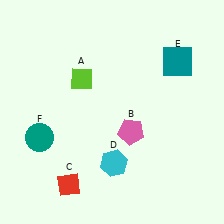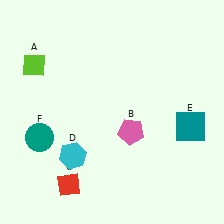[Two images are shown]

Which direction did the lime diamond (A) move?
The lime diamond (A) moved left.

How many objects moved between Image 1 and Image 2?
3 objects moved between the two images.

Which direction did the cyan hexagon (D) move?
The cyan hexagon (D) moved left.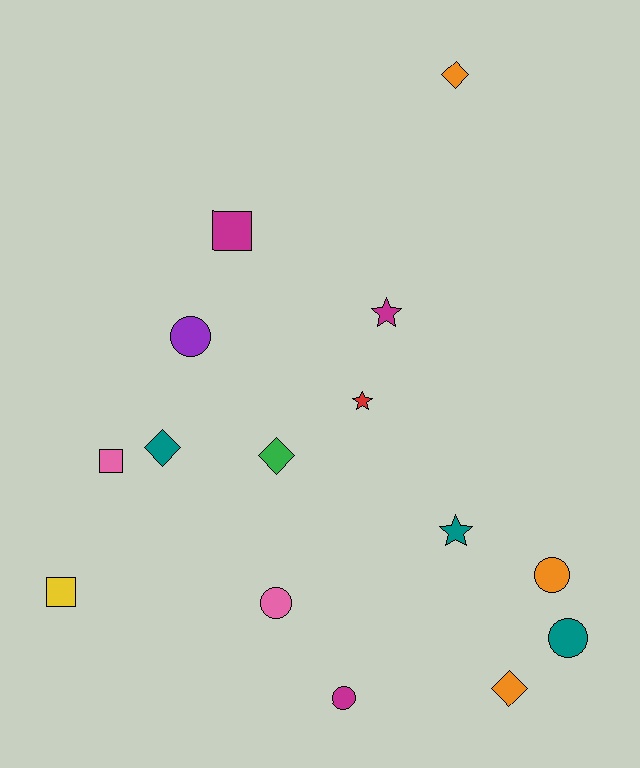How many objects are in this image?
There are 15 objects.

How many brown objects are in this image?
There are no brown objects.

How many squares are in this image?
There are 3 squares.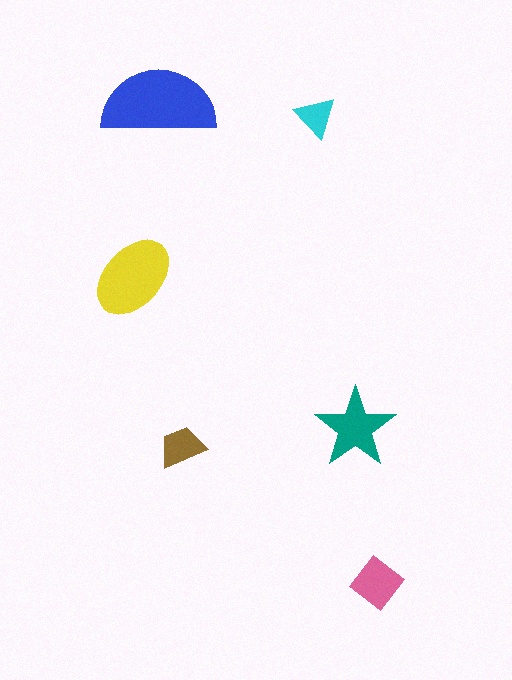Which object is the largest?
The blue semicircle.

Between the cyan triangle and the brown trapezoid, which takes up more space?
The brown trapezoid.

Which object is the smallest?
The cyan triangle.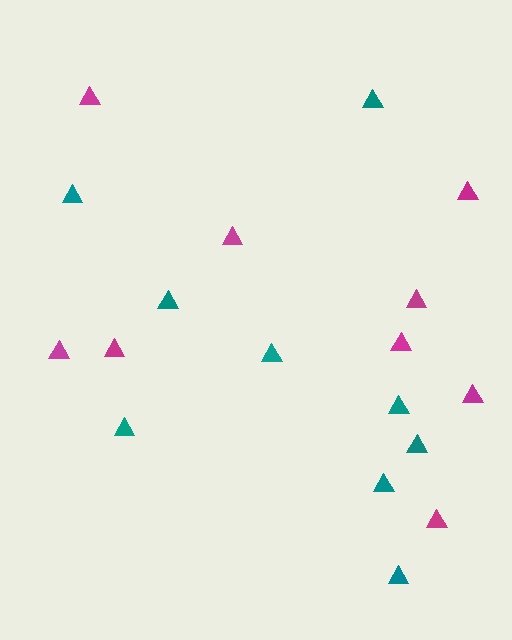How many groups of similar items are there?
There are 2 groups: one group of magenta triangles (9) and one group of teal triangles (9).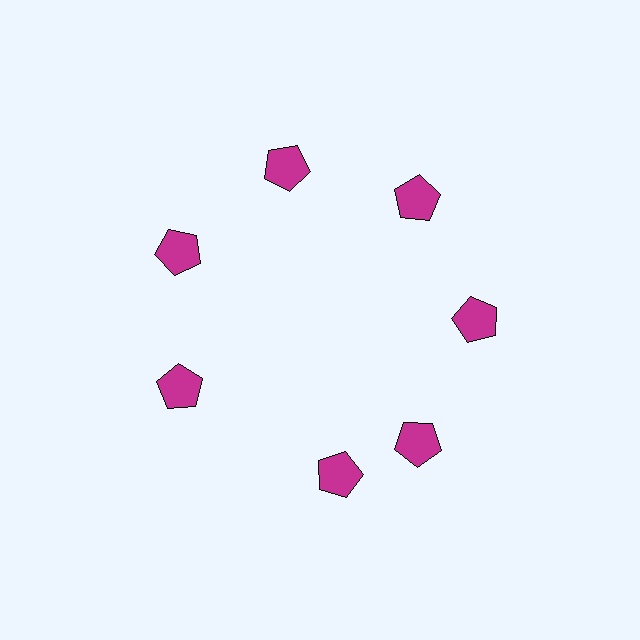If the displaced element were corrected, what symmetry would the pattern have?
It would have 7-fold rotational symmetry — the pattern would map onto itself every 51 degrees.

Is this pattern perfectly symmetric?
No. The 7 magenta pentagons are arranged in a ring, but one element near the 6 o'clock position is rotated out of alignment along the ring, breaking the 7-fold rotational symmetry.